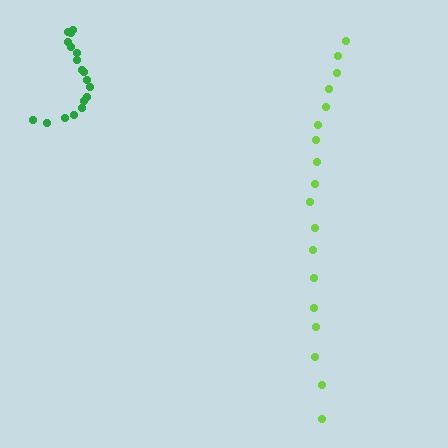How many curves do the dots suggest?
There are 2 distinct paths.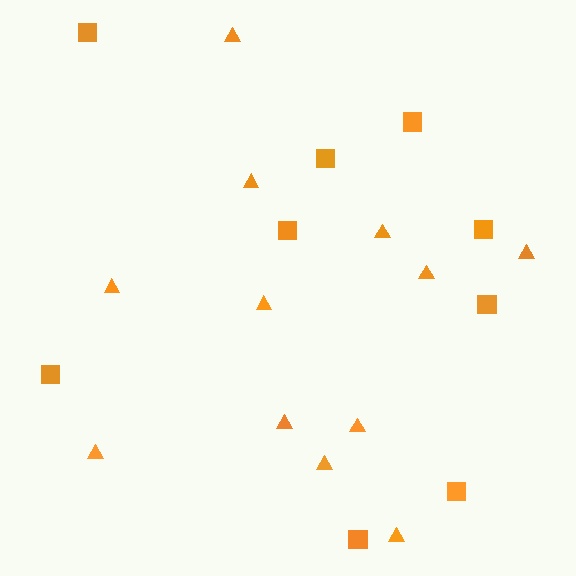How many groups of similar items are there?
There are 2 groups: one group of triangles (12) and one group of squares (9).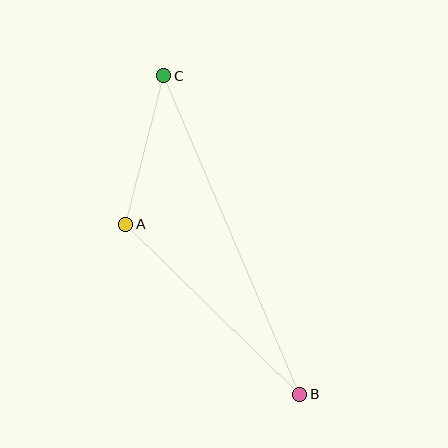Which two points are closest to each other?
Points A and C are closest to each other.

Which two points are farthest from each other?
Points B and C are farthest from each other.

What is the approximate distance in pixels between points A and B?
The distance between A and B is approximately 243 pixels.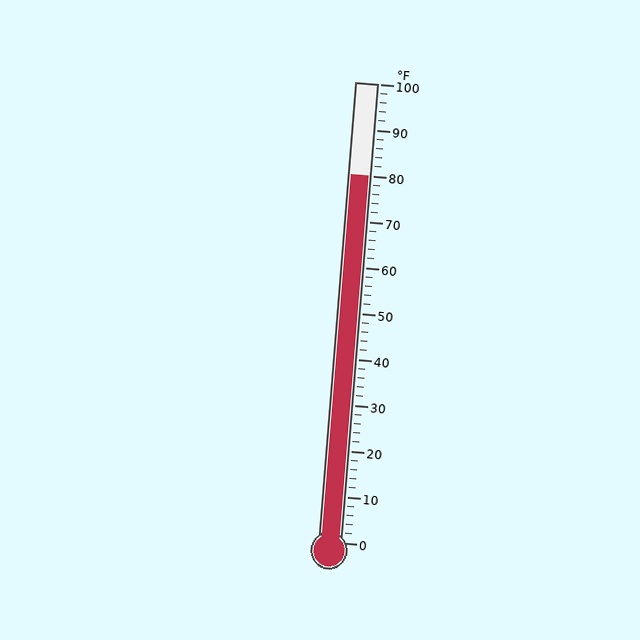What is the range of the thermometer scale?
The thermometer scale ranges from 0°F to 100°F.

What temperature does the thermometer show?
The thermometer shows approximately 80°F.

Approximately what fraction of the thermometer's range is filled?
The thermometer is filled to approximately 80% of its range.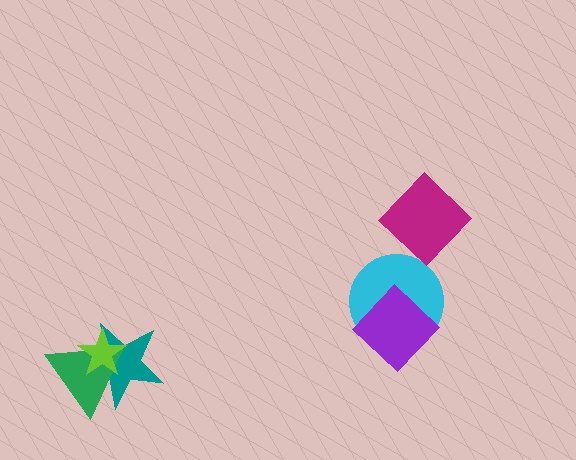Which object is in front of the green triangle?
The lime star is in front of the green triangle.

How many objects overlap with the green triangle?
2 objects overlap with the green triangle.